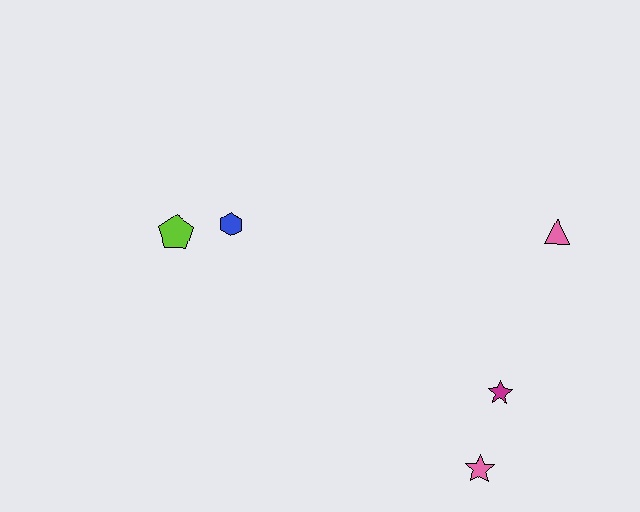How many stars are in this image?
There are 2 stars.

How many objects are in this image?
There are 5 objects.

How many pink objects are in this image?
There are 2 pink objects.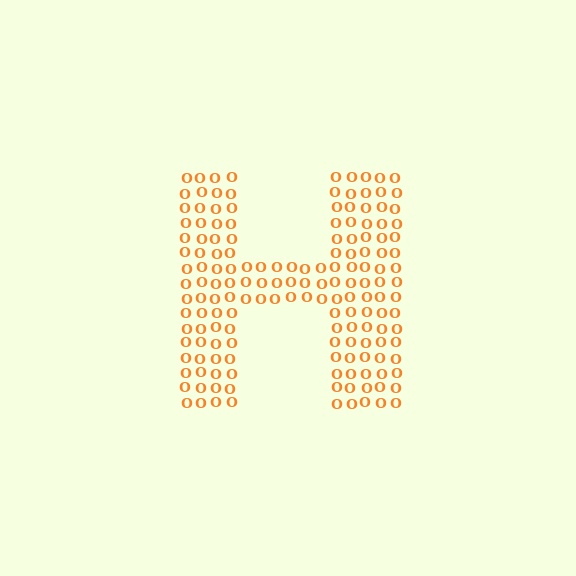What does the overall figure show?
The overall figure shows the letter H.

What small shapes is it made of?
It is made of small letter O's.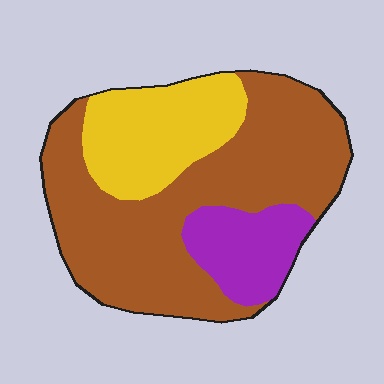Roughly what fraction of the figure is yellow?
Yellow covers around 25% of the figure.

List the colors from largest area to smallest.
From largest to smallest: brown, yellow, purple.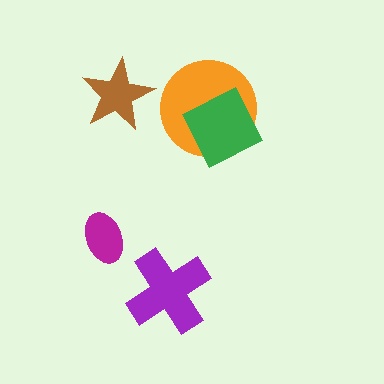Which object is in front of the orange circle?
The green diamond is in front of the orange circle.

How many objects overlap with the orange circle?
1 object overlaps with the orange circle.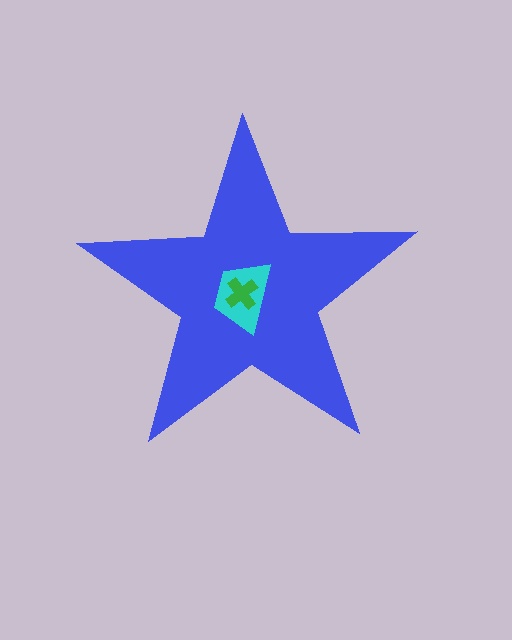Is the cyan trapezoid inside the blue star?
Yes.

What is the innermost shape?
The green cross.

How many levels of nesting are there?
3.